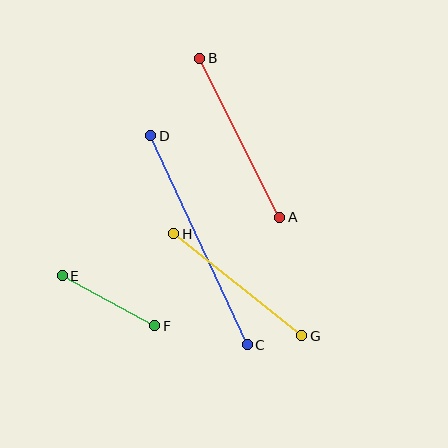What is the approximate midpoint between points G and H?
The midpoint is at approximately (238, 285) pixels.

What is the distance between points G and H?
The distance is approximately 164 pixels.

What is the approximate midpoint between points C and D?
The midpoint is at approximately (199, 240) pixels.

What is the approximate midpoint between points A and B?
The midpoint is at approximately (240, 138) pixels.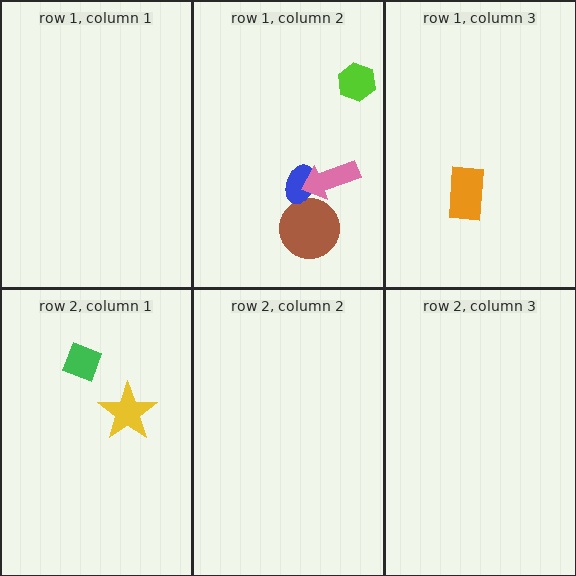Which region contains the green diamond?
The row 2, column 1 region.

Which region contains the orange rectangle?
The row 1, column 3 region.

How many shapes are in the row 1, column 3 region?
1.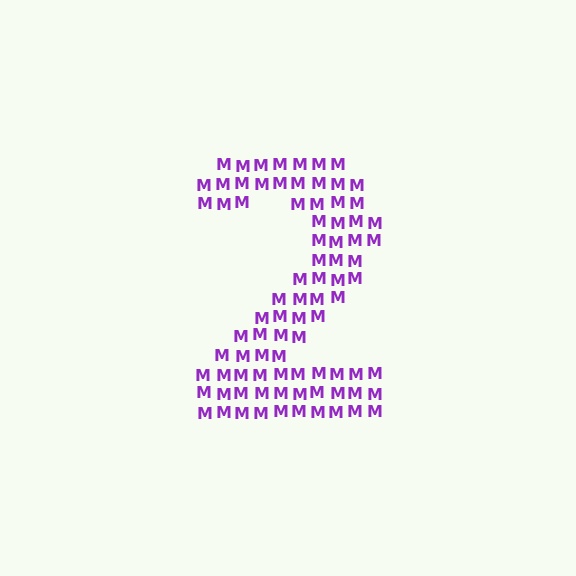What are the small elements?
The small elements are letter M's.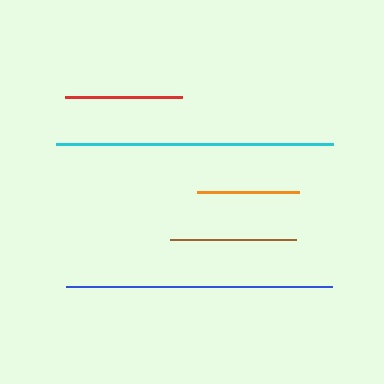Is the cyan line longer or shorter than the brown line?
The cyan line is longer than the brown line.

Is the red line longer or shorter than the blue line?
The blue line is longer than the red line.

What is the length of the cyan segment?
The cyan segment is approximately 277 pixels long.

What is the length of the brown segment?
The brown segment is approximately 126 pixels long.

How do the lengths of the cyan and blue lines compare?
The cyan and blue lines are approximately the same length.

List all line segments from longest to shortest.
From longest to shortest: cyan, blue, brown, red, orange.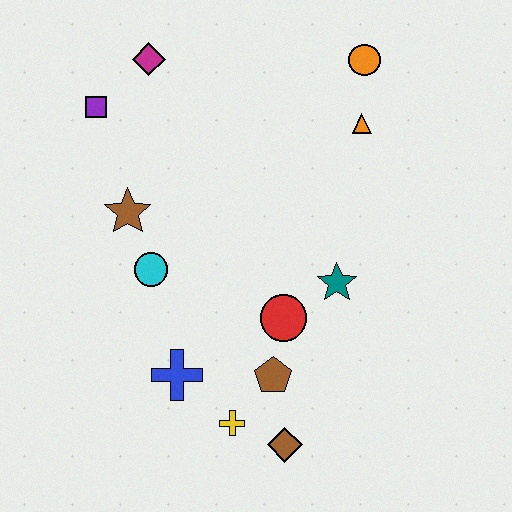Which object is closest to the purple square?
The magenta diamond is closest to the purple square.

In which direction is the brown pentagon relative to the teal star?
The brown pentagon is below the teal star.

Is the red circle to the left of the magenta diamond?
No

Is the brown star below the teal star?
No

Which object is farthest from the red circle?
The magenta diamond is farthest from the red circle.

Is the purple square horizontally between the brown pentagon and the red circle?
No